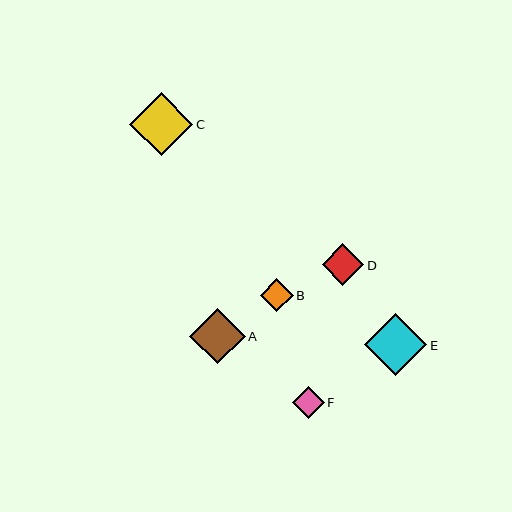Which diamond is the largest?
Diamond C is the largest with a size of approximately 64 pixels.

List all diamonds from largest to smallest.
From largest to smallest: C, E, A, D, B, F.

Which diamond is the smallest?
Diamond F is the smallest with a size of approximately 32 pixels.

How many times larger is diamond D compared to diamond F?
Diamond D is approximately 1.3 times the size of diamond F.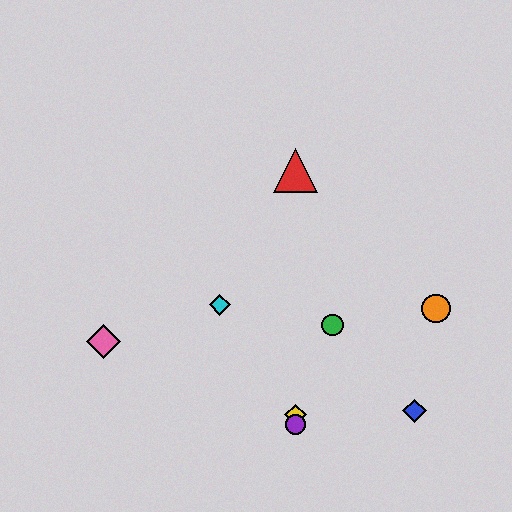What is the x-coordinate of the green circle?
The green circle is at x≈333.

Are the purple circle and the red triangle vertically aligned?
Yes, both are at x≈296.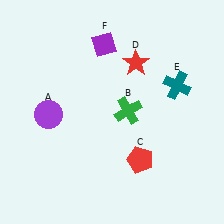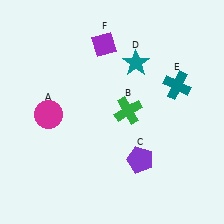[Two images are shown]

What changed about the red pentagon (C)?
In Image 1, C is red. In Image 2, it changed to purple.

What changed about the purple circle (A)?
In Image 1, A is purple. In Image 2, it changed to magenta.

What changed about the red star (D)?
In Image 1, D is red. In Image 2, it changed to teal.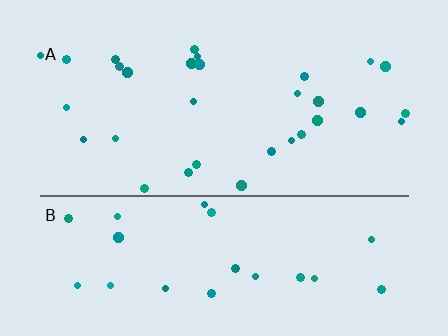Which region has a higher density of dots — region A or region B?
A (the top).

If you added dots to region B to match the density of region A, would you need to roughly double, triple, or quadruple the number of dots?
Approximately double.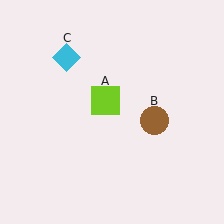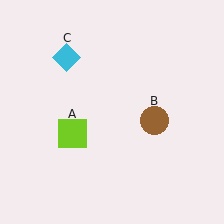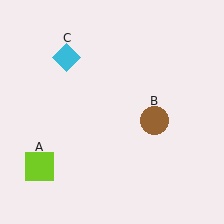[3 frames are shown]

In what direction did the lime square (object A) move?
The lime square (object A) moved down and to the left.